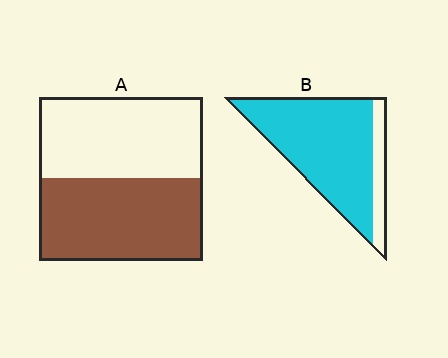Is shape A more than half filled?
Roughly half.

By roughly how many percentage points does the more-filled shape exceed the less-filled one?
By roughly 35 percentage points (B over A).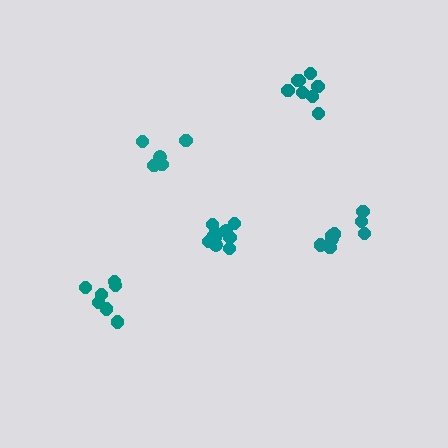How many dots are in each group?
Group 1: 11 dots, Group 2: 7 dots, Group 3: 5 dots, Group 4: 8 dots, Group 5: 8 dots (39 total).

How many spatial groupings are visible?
There are 5 spatial groupings.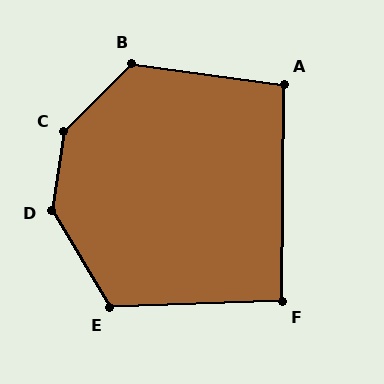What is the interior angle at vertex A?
Approximately 97 degrees (obtuse).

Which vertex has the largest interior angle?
C, at approximately 144 degrees.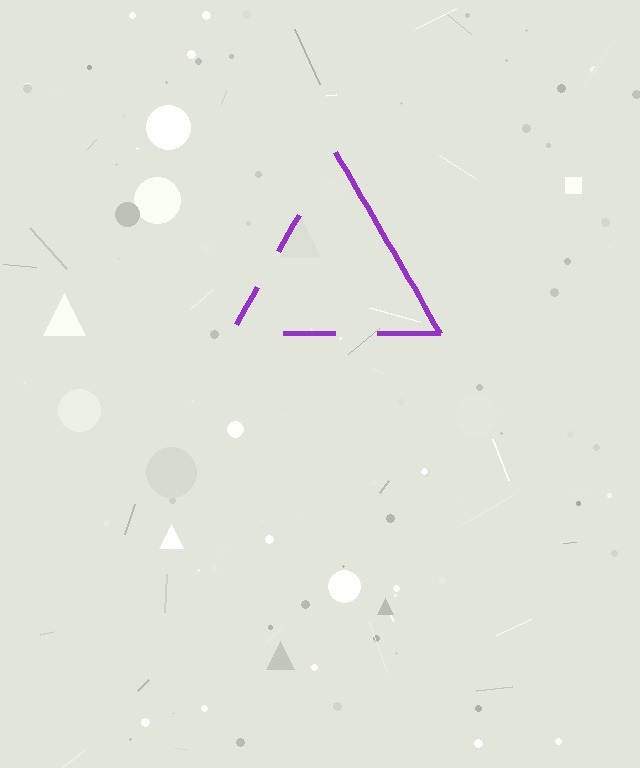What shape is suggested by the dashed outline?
The dashed outline suggests a triangle.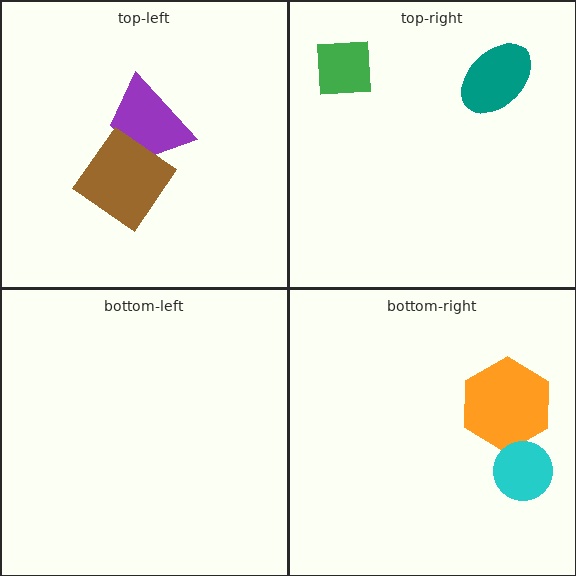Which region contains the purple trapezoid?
The top-left region.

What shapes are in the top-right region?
The teal ellipse, the green square.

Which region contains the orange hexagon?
The bottom-right region.